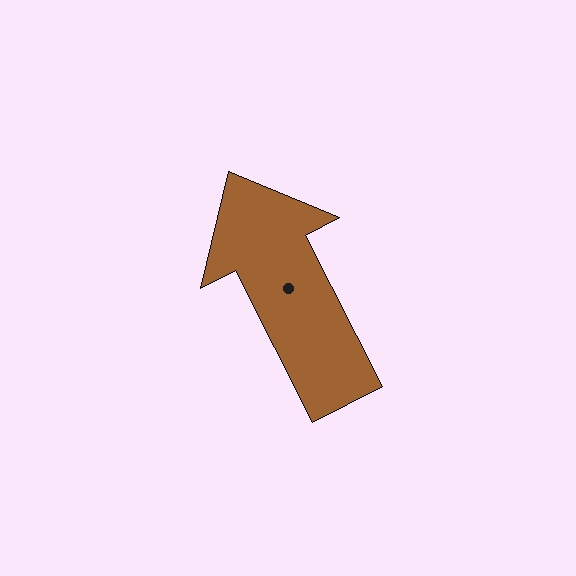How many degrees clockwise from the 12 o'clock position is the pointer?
Approximately 333 degrees.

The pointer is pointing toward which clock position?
Roughly 11 o'clock.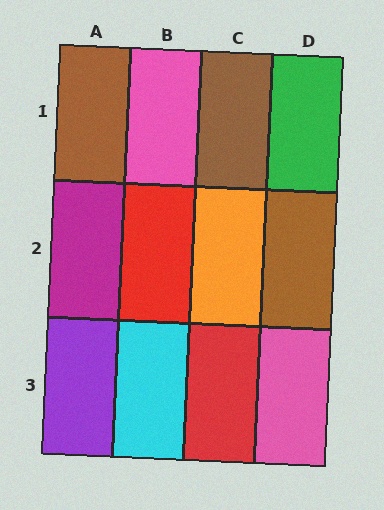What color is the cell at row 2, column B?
Red.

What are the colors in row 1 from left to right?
Brown, pink, brown, green.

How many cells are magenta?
1 cell is magenta.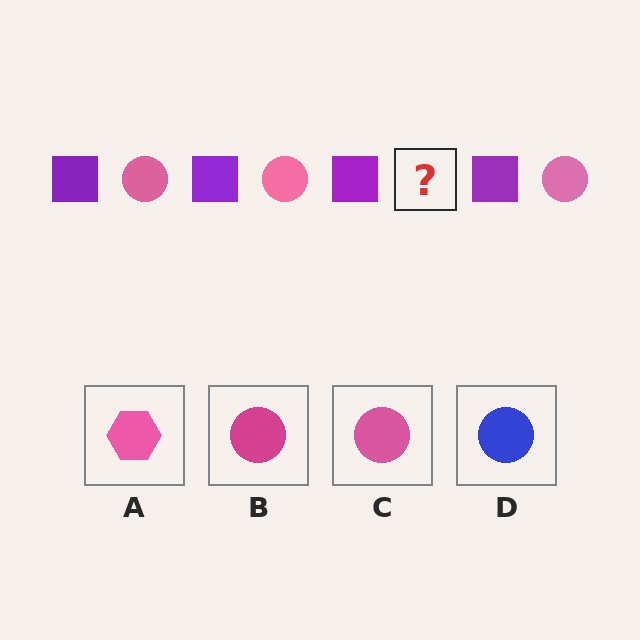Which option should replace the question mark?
Option C.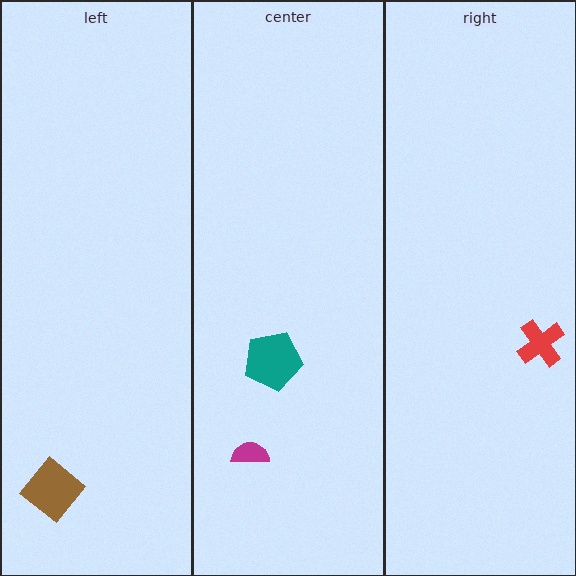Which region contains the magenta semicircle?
The center region.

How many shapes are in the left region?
1.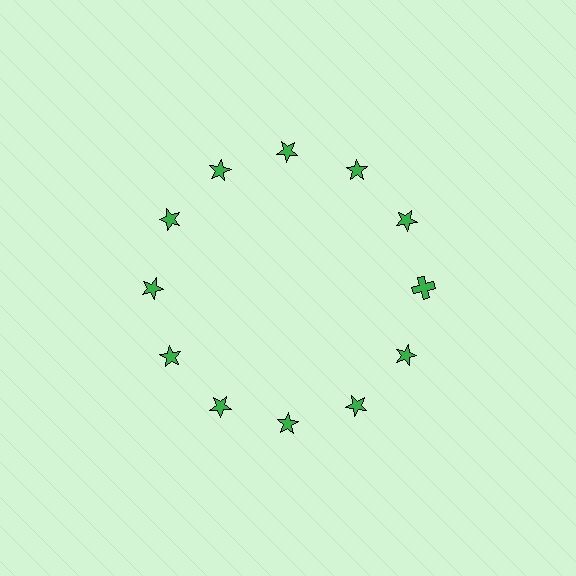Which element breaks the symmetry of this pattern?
The green cross at roughly the 3 o'clock position breaks the symmetry. All other shapes are green stars.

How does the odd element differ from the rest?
It has a different shape: cross instead of star.